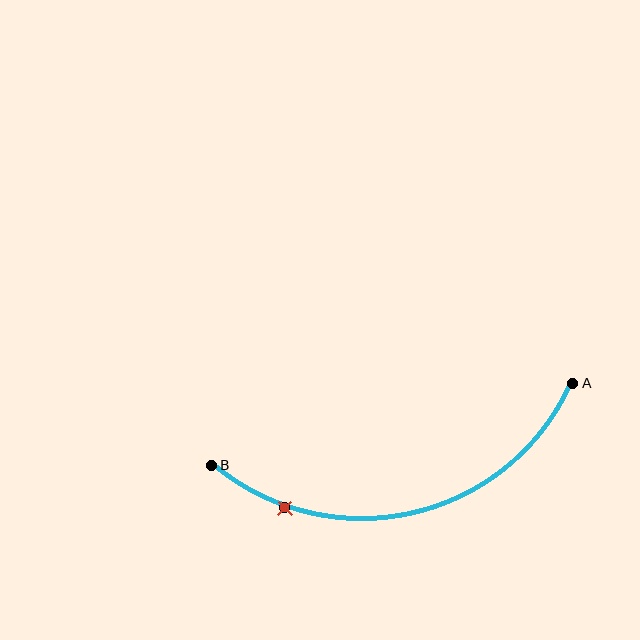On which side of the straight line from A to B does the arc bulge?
The arc bulges below the straight line connecting A and B.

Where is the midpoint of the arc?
The arc midpoint is the point on the curve farthest from the straight line joining A and B. It sits below that line.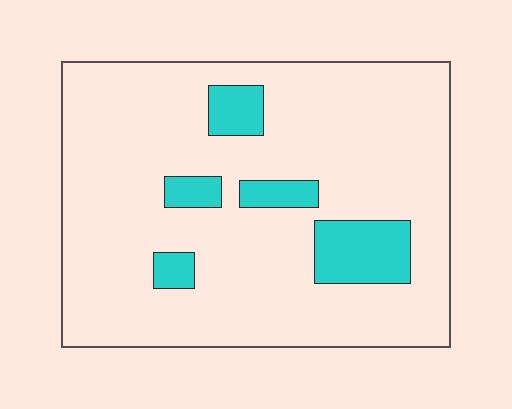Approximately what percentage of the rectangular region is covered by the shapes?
Approximately 15%.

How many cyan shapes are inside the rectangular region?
5.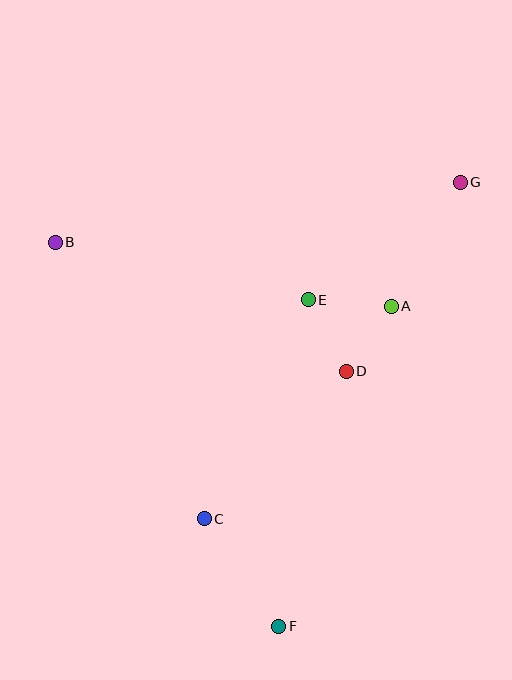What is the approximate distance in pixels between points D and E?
The distance between D and E is approximately 81 pixels.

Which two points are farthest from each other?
Points F and G are farthest from each other.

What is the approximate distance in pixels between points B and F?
The distance between B and F is approximately 444 pixels.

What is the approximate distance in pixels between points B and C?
The distance between B and C is approximately 314 pixels.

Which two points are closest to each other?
Points A and D are closest to each other.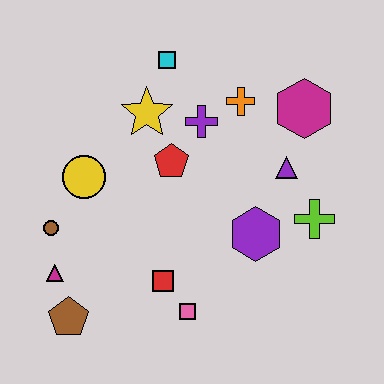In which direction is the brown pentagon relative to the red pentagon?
The brown pentagon is below the red pentagon.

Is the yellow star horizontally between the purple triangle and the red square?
No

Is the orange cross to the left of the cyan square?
No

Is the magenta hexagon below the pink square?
No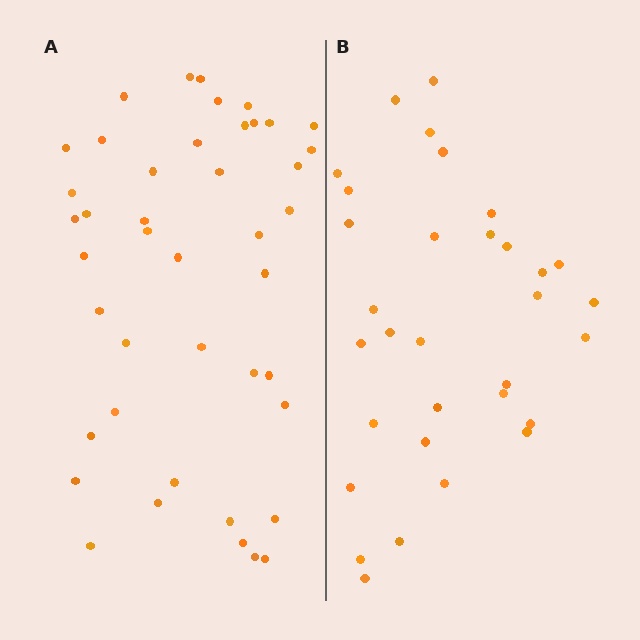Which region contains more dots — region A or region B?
Region A (the left region) has more dots.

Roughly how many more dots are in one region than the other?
Region A has roughly 12 or so more dots than region B.